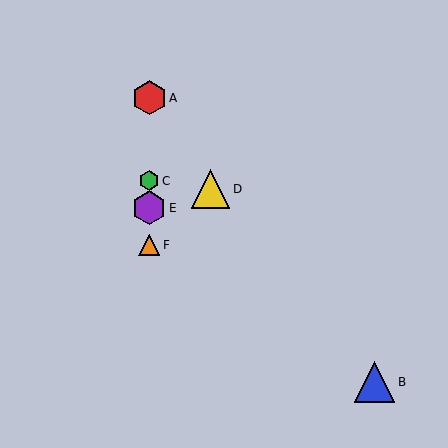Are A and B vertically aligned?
No, A is at x≈149 and B is at x≈374.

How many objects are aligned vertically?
4 objects (A, C, E, F) are aligned vertically.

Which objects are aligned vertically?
Objects A, C, E, F are aligned vertically.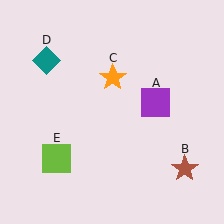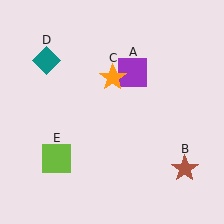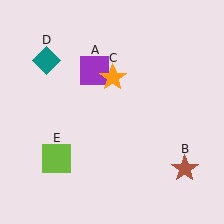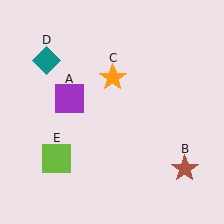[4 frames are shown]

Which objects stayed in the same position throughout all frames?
Brown star (object B) and orange star (object C) and teal diamond (object D) and lime square (object E) remained stationary.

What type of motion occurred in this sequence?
The purple square (object A) rotated counterclockwise around the center of the scene.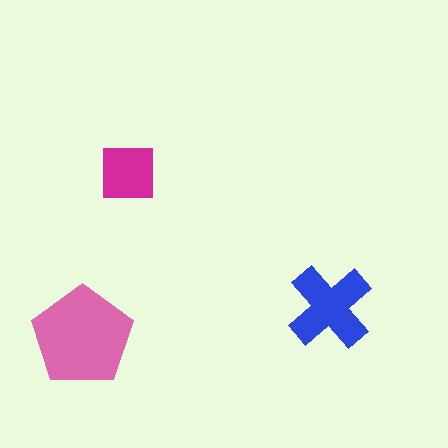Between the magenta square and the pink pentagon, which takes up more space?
The pink pentagon.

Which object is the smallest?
The magenta square.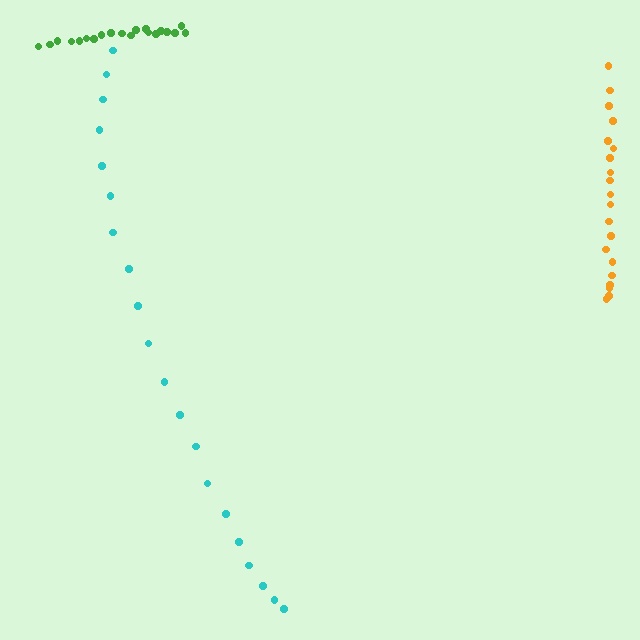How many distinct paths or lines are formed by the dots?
There are 3 distinct paths.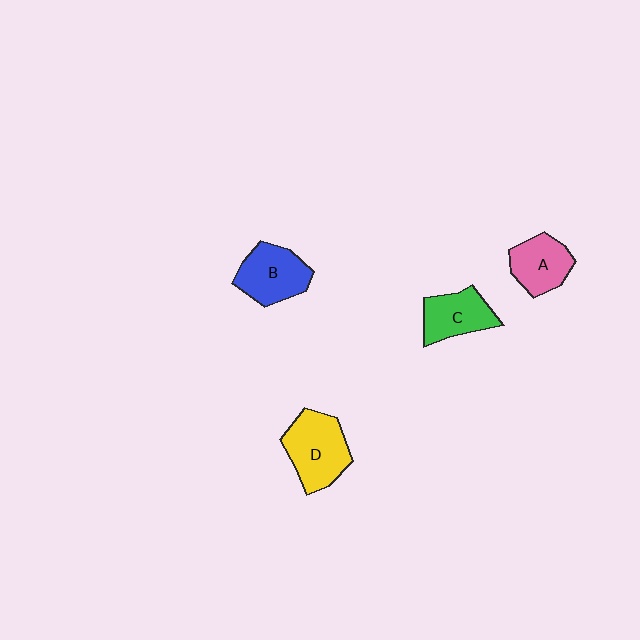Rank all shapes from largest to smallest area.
From largest to smallest: D (yellow), B (blue), C (green), A (pink).